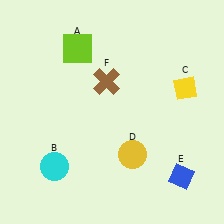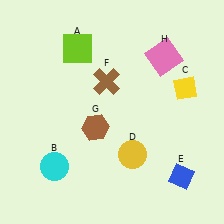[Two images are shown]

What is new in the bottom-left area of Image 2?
A brown hexagon (G) was added in the bottom-left area of Image 2.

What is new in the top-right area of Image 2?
A pink square (H) was added in the top-right area of Image 2.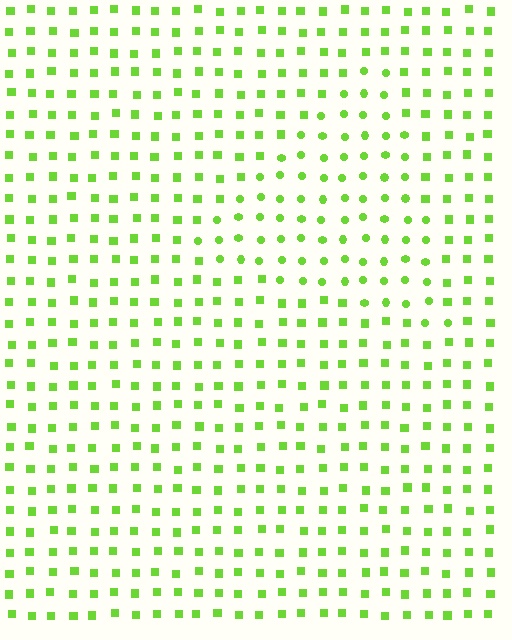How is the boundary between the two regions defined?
The boundary is defined by a change in element shape: circles inside vs. squares outside. All elements share the same color and spacing.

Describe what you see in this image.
The image is filled with small lime elements arranged in a uniform grid. A triangle-shaped region contains circles, while the surrounding area contains squares. The boundary is defined purely by the change in element shape.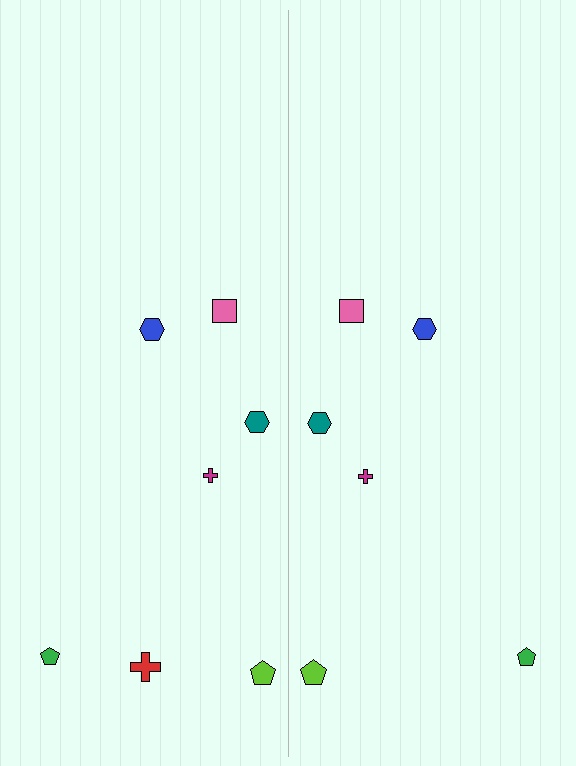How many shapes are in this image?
There are 13 shapes in this image.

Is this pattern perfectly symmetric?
No, the pattern is not perfectly symmetric. A red cross is missing from the right side.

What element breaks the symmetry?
A red cross is missing from the right side.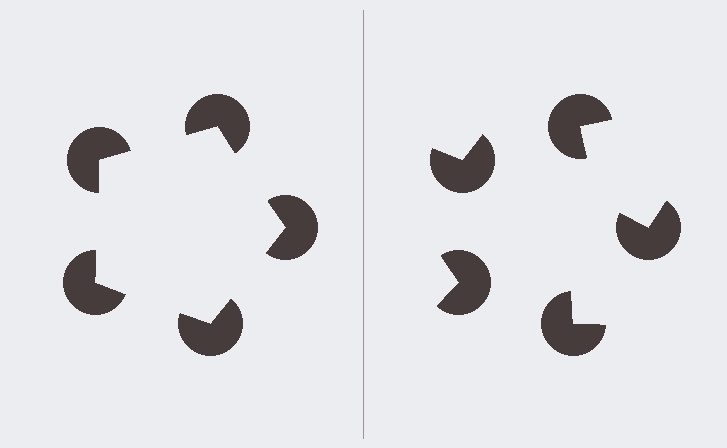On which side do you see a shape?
An illusory pentagon appears on the left side. On the right side the wedge cuts are rotated, so no coherent shape forms.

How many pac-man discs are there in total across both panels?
10 — 5 on each side.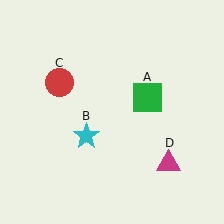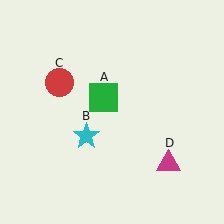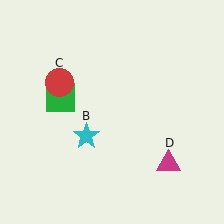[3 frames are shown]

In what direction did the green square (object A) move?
The green square (object A) moved left.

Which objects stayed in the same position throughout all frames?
Cyan star (object B) and red circle (object C) and magenta triangle (object D) remained stationary.